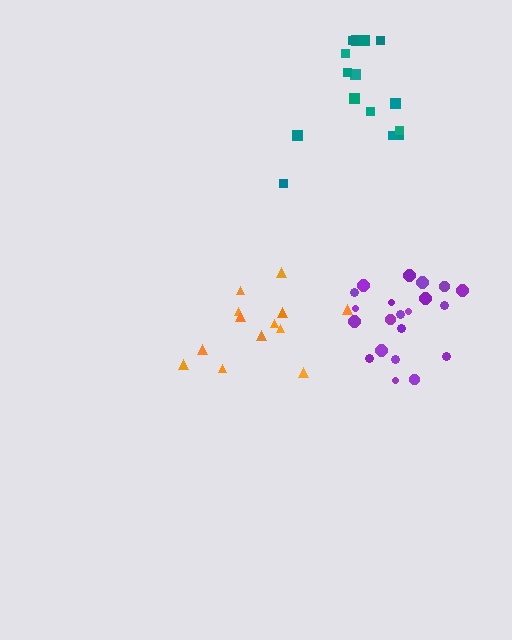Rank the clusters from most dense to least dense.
purple, orange, teal.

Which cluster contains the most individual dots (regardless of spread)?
Purple (21).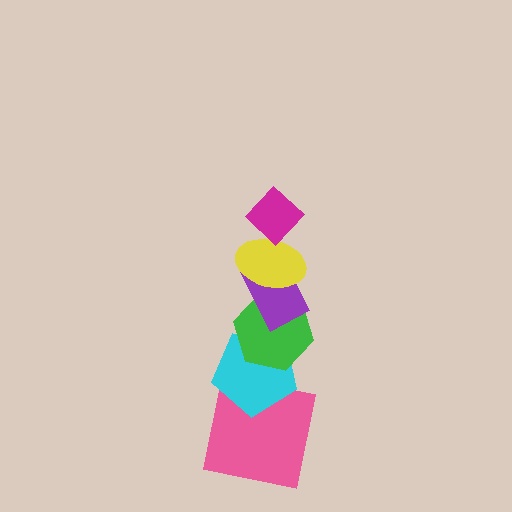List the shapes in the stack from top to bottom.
From top to bottom: the magenta diamond, the yellow ellipse, the purple rectangle, the green hexagon, the cyan pentagon, the pink square.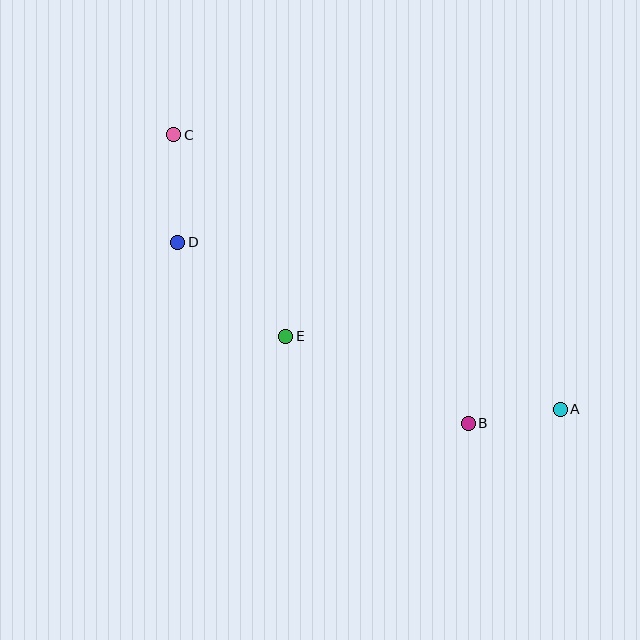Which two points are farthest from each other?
Points A and C are farthest from each other.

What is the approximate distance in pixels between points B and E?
The distance between B and E is approximately 202 pixels.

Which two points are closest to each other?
Points A and B are closest to each other.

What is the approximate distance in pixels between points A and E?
The distance between A and E is approximately 284 pixels.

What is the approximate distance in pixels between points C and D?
The distance between C and D is approximately 107 pixels.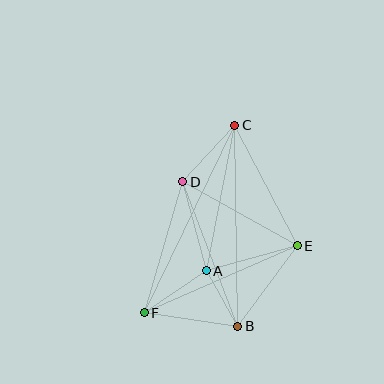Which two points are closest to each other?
Points A and B are closest to each other.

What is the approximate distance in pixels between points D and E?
The distance between D and E is approximately 131 pixels.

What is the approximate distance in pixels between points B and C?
The distance between B and C is approximately 201 pixels.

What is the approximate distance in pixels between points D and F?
The distance between D and F is approximately 137 pixels.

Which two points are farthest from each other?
Points C and F are farthest from each other.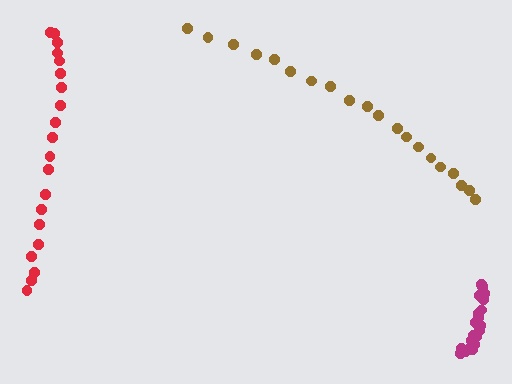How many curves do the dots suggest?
There are 3 distinct paths.